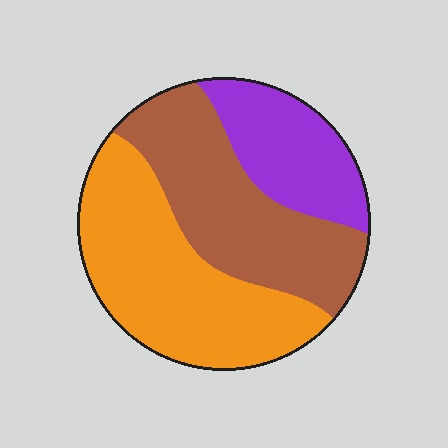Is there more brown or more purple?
Brown.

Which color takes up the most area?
Orange, at roughly 40%.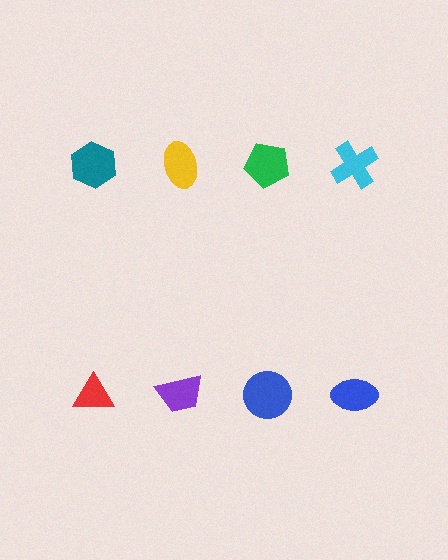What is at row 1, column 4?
A cyan cross.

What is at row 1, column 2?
A yellow ellipse.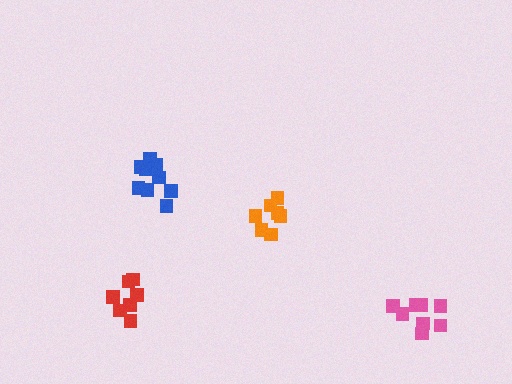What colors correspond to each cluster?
The clusters are colored: orange, blue, pink, red.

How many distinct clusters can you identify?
There are 4 distinct clusters.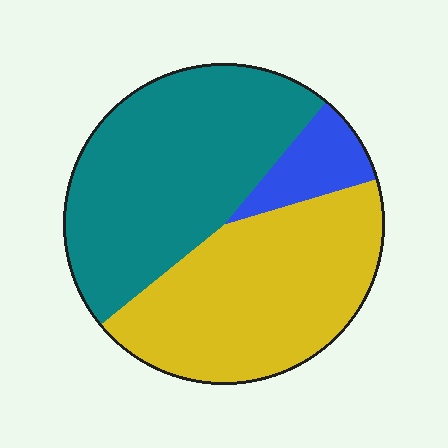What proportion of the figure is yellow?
Yellow covers around 45% of the figure.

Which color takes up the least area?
Blue, at roughly 10%.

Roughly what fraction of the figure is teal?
Teal covers 47% of the figure.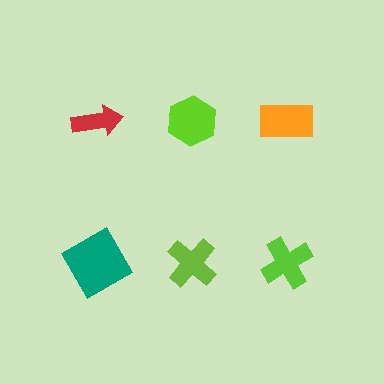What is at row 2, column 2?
A lime cross.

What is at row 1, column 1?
A red arrow.